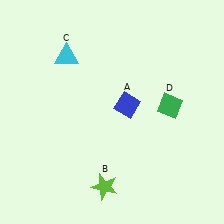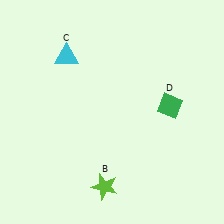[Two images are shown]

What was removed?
The blue diamond (A) was removed in Image 2.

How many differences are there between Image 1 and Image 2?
There is 1 difference between the two images.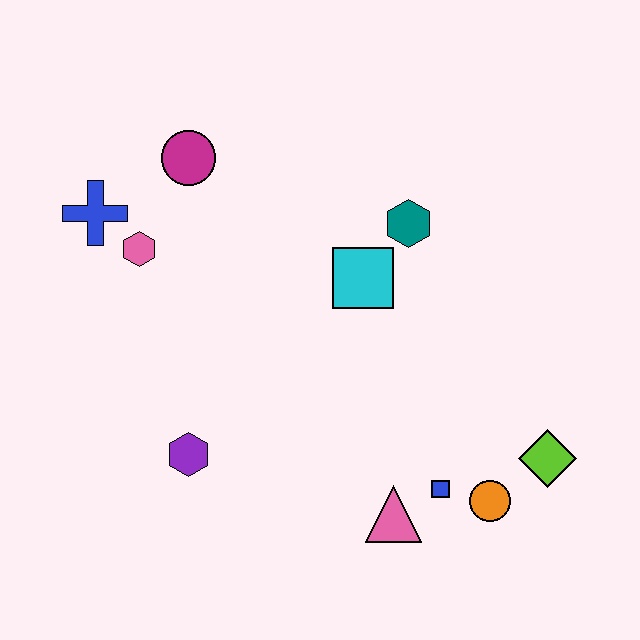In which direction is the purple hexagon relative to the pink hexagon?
The purple hexagon is below the pink hexagon.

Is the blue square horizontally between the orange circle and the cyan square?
Yes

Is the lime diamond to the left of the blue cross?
No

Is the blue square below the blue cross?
Yes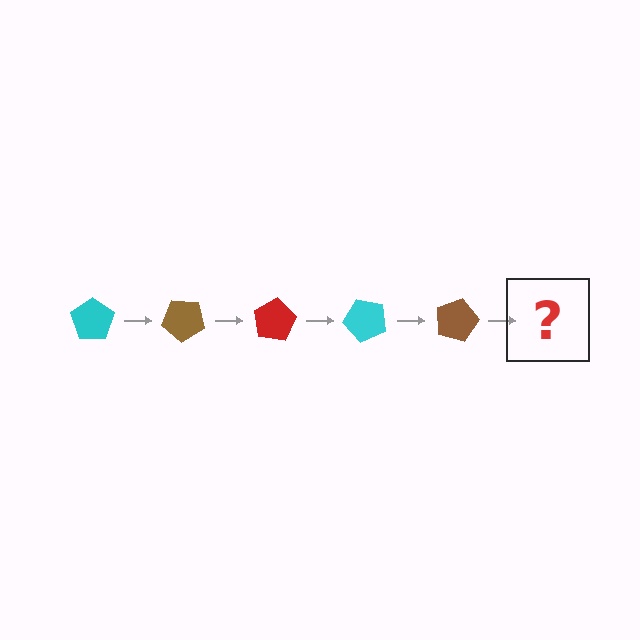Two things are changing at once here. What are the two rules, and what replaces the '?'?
The two rules are that it rotates 40 degrees each step and the color cycles through cyan, brown, and red. The '?' should be a red pentagon, rotated 200 degrees from the start.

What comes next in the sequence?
The next element should be a red pentagon, rotated 200 degrees from the start.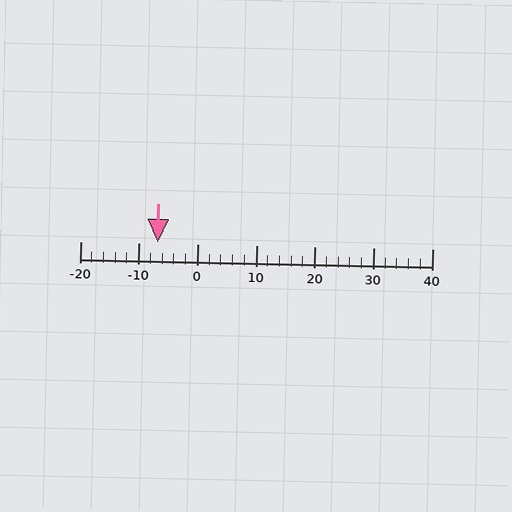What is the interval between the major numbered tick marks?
The major tick marks are spaced 10 units apart.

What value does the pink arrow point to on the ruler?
The pink arrow points to approximately -7.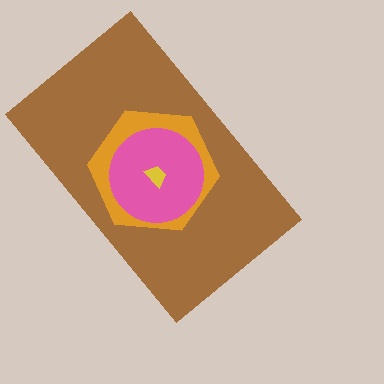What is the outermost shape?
The brown rectangle.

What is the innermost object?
The yellow trapezoid.